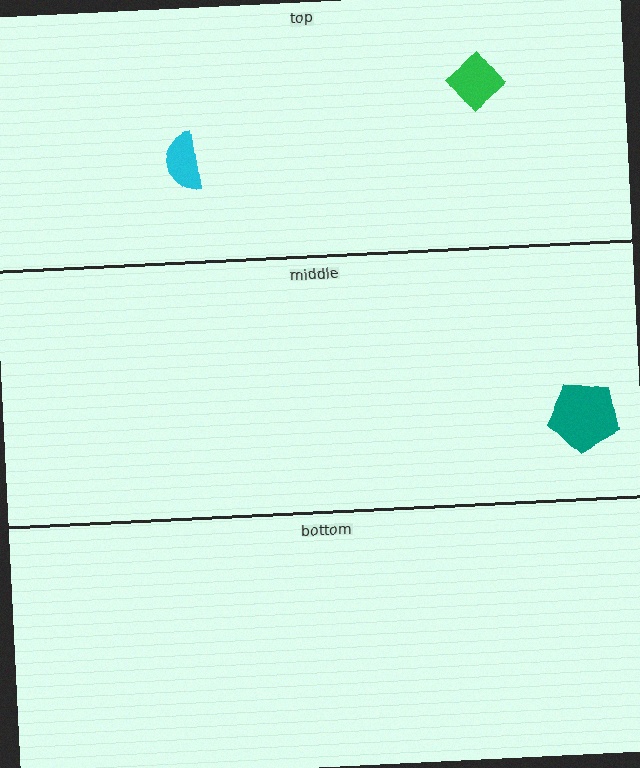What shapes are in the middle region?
The teal pentagon.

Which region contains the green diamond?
The top region.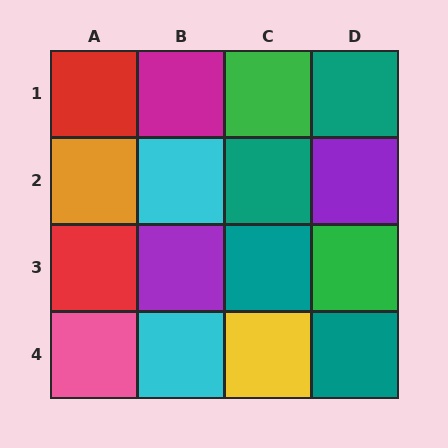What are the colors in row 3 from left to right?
Red, purple, teal, green.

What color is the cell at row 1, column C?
Green.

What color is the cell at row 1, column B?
Magenta.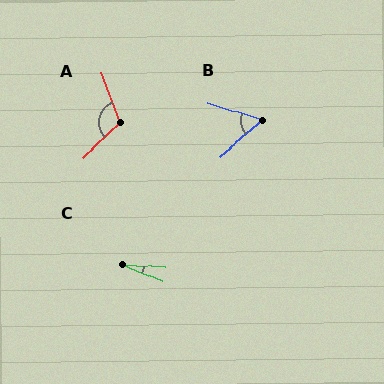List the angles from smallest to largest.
C (19°), B (58°), A (113°).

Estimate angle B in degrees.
Approximately 58 degrees.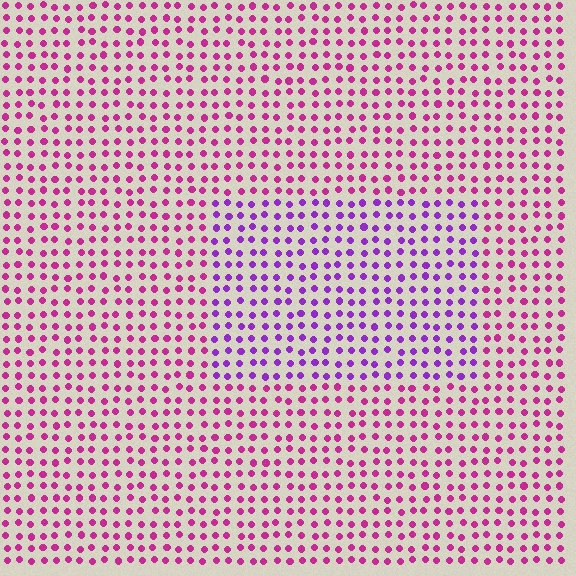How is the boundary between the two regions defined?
The boundary is defined purely by a slight shift in hue (about 38 degrees). Spacing, size, and orientation are identical on both sides.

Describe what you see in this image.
The image is filled with small magenta elements in a uniform arrangement. A rectangle-shaped region is visible where the elements are tinted to a slightly different hue, forming a subtle color boundary.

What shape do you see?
I see a rectangle.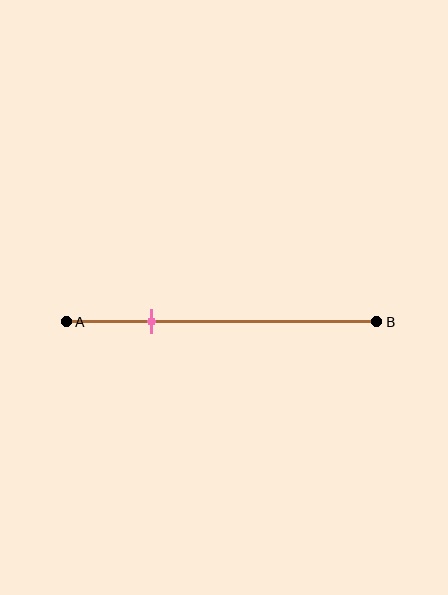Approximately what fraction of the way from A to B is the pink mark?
The pink mark is approximately 25% of the way from A to B.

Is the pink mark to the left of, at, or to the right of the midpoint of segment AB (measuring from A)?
The pink mark is to the left of the midpoint of segment AB.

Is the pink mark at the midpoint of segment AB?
No, the mark is at about 25% from A, not at the 50% midpoint.